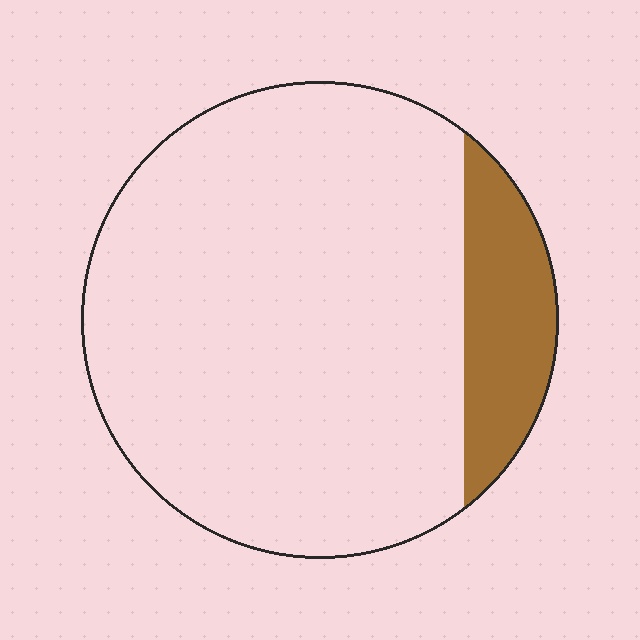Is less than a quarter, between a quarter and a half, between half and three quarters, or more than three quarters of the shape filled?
Less than a quarter.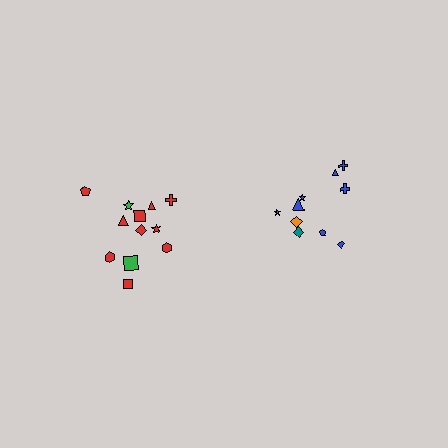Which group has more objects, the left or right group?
The left group.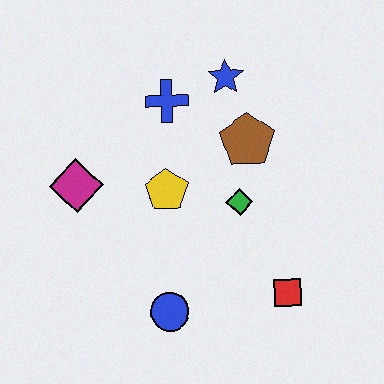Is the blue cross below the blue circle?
No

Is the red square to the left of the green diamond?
No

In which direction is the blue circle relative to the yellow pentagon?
The blue circle is below the yellow pentagon.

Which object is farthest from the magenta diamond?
The red square is farthest from the magenta diamond.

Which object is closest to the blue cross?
The blue star is closest to the blue cross.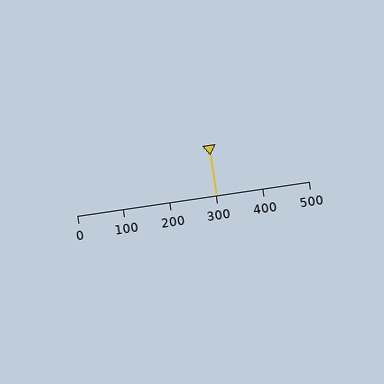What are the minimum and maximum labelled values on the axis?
The axis runs from 0 to 500.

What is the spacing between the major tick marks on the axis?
The major ticks are spaced 100 apart.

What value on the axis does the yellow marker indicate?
The marker indicates approximately 300.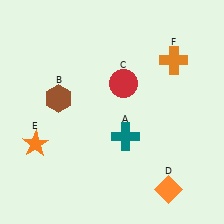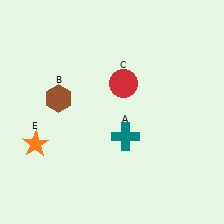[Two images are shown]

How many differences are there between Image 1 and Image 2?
There are 2 differences between the two images.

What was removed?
The orange cross (F), the orange diamond (D) were removed in Image 2.